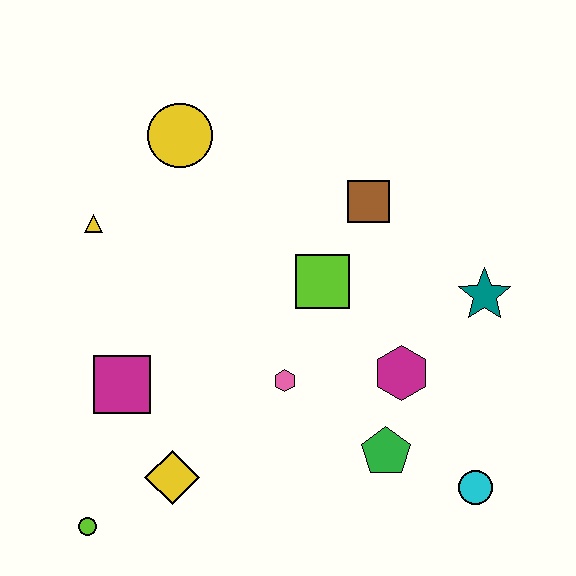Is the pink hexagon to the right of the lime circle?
Yes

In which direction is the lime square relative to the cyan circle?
The lime square is above the cyan circle.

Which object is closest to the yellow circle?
The yellow triangle is closest to the yellow circle.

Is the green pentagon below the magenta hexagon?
Yes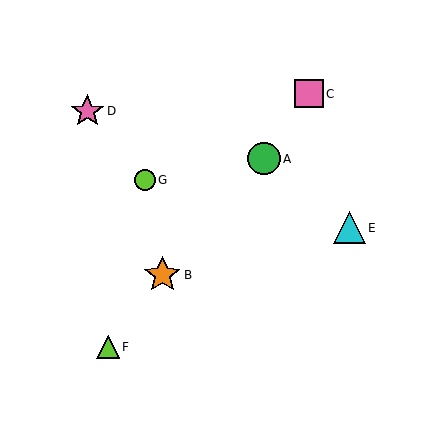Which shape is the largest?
The orange star (labeled B) is the largest.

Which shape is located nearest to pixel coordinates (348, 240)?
The cyan triangle (labeled E) at (349, 228) is nearest to that location.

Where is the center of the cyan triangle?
The center of the cyan triangle is at (349, 228).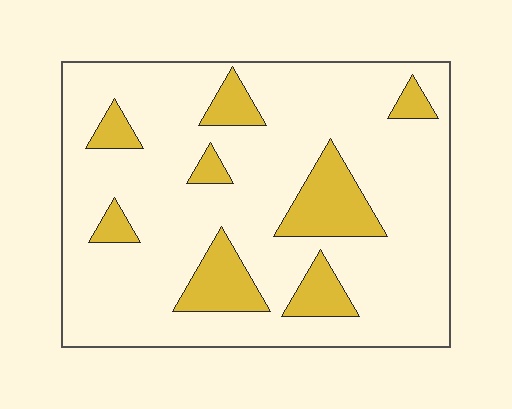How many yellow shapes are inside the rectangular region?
8.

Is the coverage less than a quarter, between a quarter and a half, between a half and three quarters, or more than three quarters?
Less than a quarter.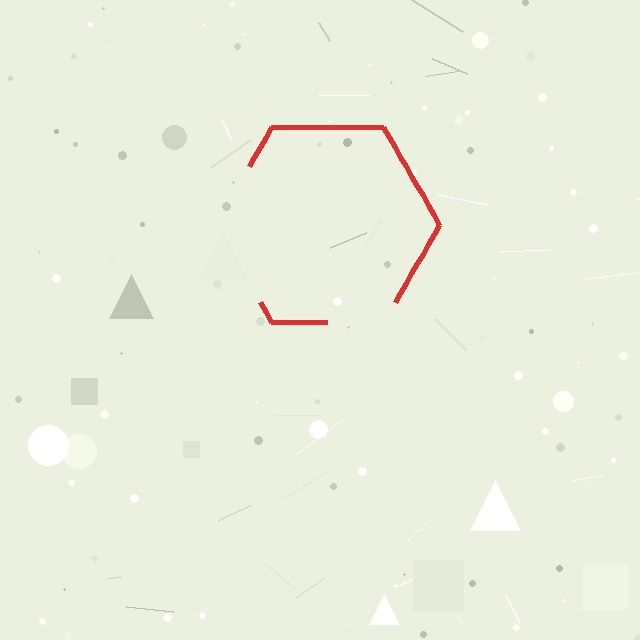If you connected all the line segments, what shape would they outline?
They would outline a hexagon.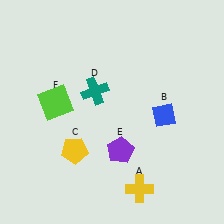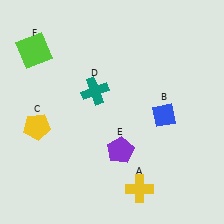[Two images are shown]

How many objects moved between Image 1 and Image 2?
2 objects moved between the two images.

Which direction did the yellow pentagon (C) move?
The yellow pentagon (C) moved left.